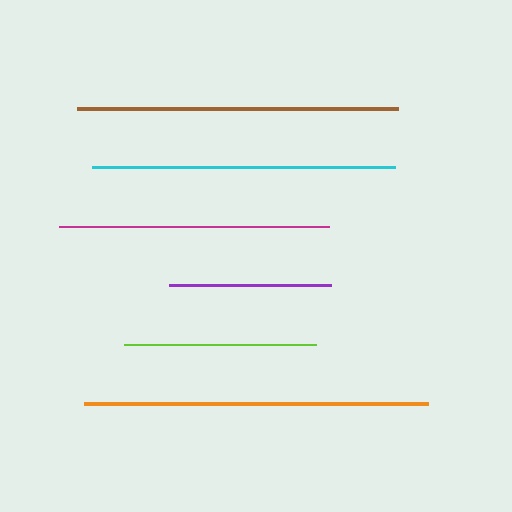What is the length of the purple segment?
The purple segment is approximately 162 pixels long.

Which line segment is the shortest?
The purple line is the shortest at approximately 162 pixels.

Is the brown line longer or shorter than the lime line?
The brown line is longer than the lime line.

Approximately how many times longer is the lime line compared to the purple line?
The lime line is approximately 1.2 times the length of the purple line.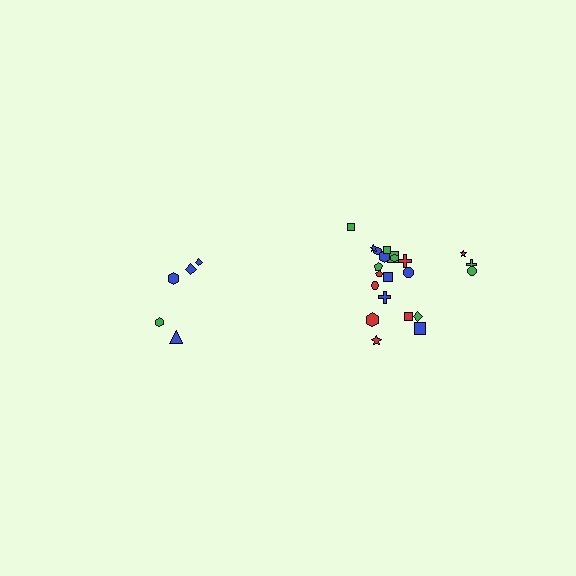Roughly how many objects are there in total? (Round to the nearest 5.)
Roughly 25 objects in total.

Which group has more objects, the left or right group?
The right group.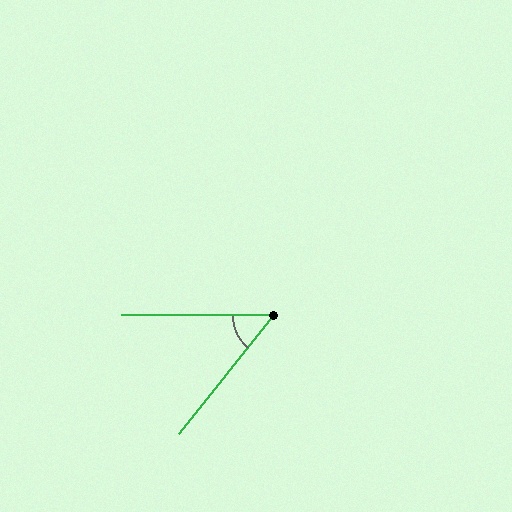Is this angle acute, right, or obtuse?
It is acute.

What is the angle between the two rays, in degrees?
Approximately 51 degrees.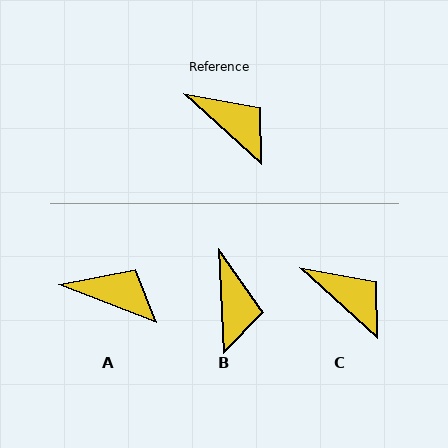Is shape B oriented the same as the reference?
No, it is off by about 45 degrees.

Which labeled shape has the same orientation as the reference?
C.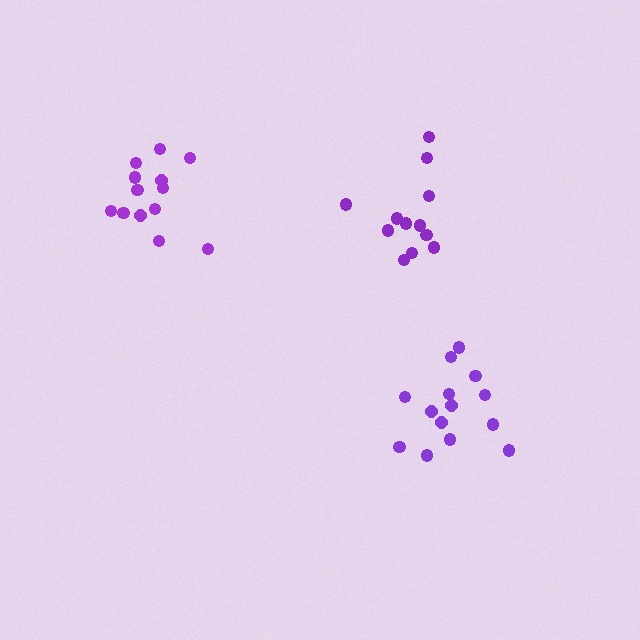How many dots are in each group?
Group 1: 14 dots, Group 2: 12 dots, Group 3: 13 dots (39 total).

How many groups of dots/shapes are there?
There are 3 groups.